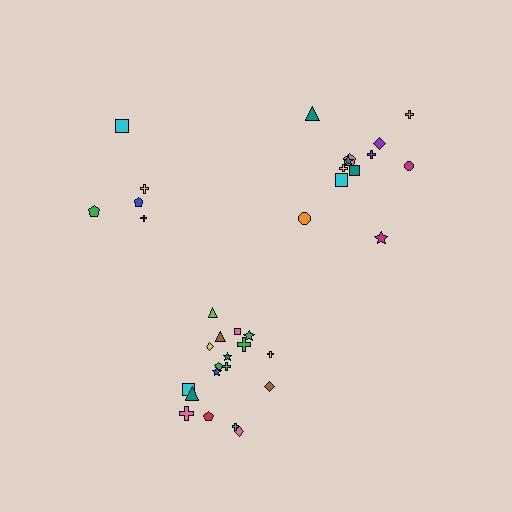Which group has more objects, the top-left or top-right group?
The top-right group.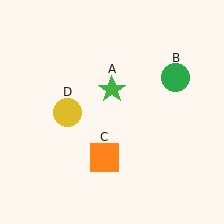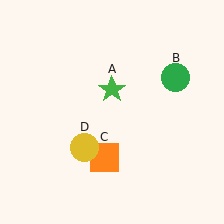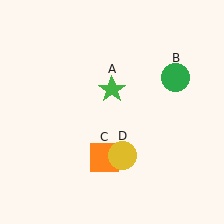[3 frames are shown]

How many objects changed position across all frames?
1 object changed position: yellow circle (object D).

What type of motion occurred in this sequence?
The yellow circle (object D) rotated counterclockwise around the center of the scene.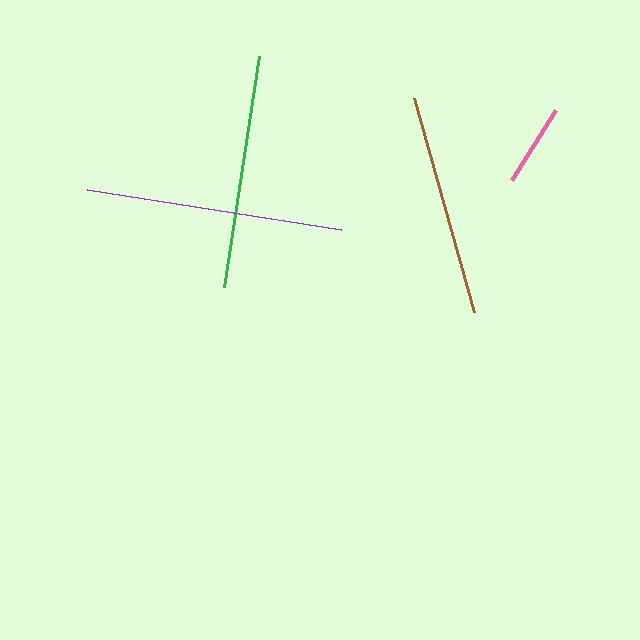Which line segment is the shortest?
The pink line is the shortest at approximately 83 pixels.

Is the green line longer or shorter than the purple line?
The purple line is longer than the green line.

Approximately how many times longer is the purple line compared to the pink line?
The purple line is approximately 3.1 times the length of the pink line.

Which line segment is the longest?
The purple line is the longest at approximately 257 pixels.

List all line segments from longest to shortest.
From longest to shortest: purple, green, brown, pink.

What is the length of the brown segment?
The brown segment is approximately 222 pixels long.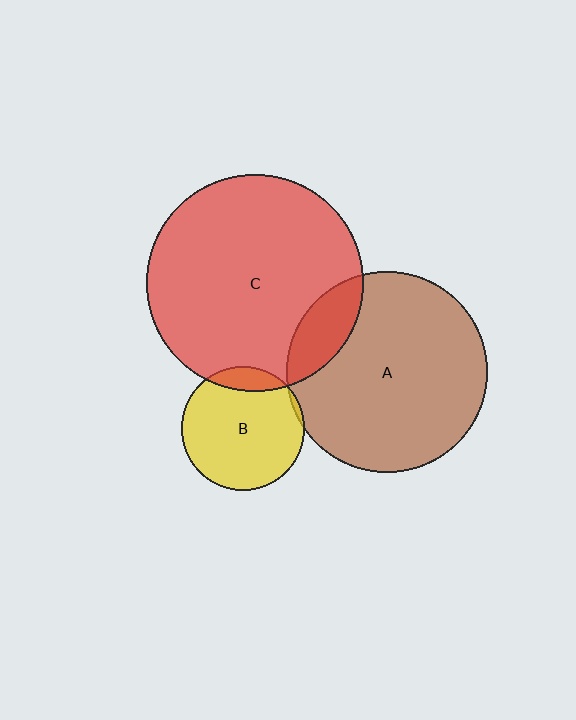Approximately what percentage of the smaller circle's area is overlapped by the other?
Approximately 15%.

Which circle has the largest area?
Circle C (red).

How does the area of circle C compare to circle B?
Approximately 3.1 times.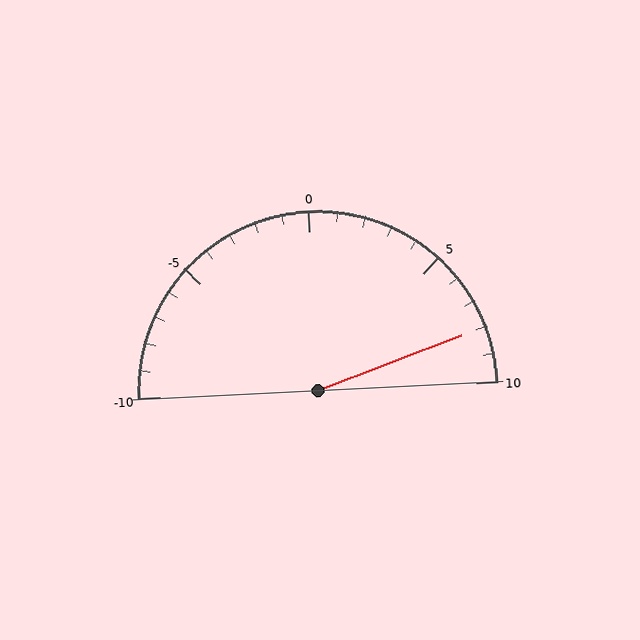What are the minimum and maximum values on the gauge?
The gauge ranges from -10 to 10.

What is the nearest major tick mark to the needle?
The nearest major tick mark is 10.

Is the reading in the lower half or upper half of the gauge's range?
The reading is in the upper half of the range (-10 to 10).